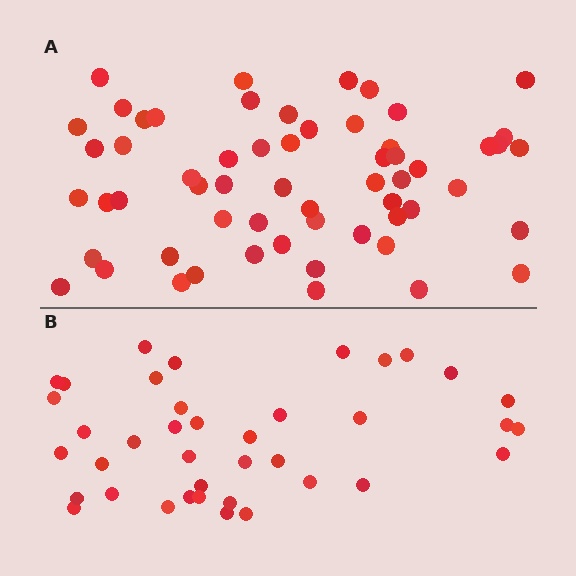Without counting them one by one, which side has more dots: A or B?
Region A (the top region) has more dots.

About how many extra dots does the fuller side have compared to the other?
Region A has approximately 20 more dots than region B.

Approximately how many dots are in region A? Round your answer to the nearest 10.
About 60 dots. (The exact count is 59, which rounds to 60.)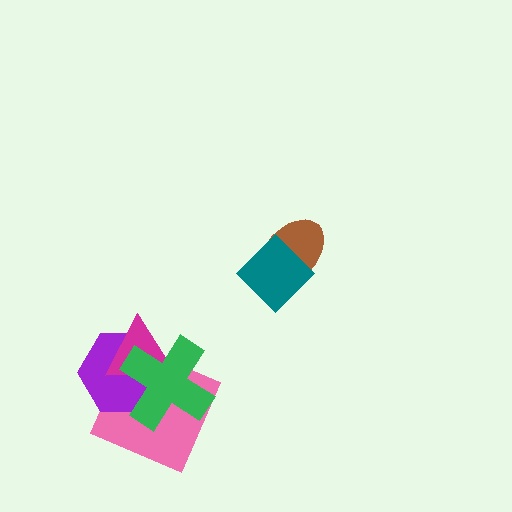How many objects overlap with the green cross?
3 objects overlap with the green cross.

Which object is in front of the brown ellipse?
The teal diamond is in front of the brown ellipse.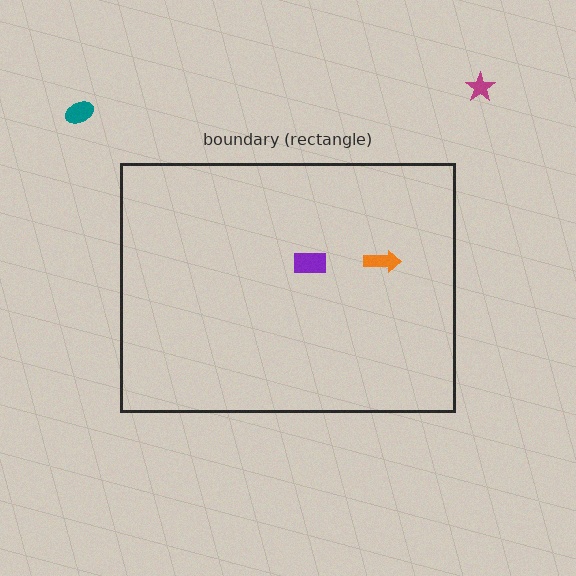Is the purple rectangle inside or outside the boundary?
Inside.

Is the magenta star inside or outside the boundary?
Outside.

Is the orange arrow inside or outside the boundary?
Inside.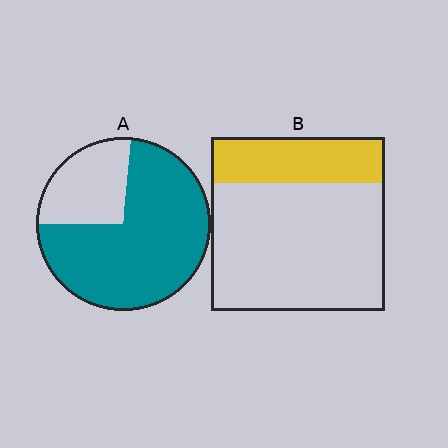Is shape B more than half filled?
No.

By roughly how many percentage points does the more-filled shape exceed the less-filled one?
By roughly 45 percentage points (A over B).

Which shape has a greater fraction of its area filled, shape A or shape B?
Shape A.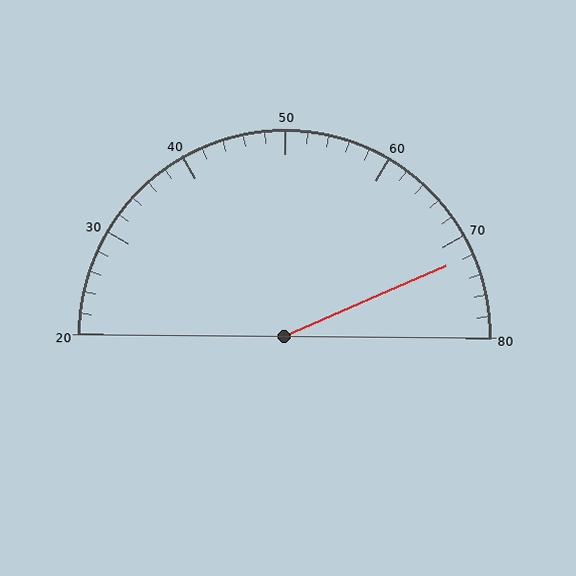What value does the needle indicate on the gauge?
The needle indicates approximately 72.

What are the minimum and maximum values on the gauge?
The gauge ranges from 20 to 80.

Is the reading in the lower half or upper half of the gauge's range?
The reading is in the upper half of the range (20 to 80).